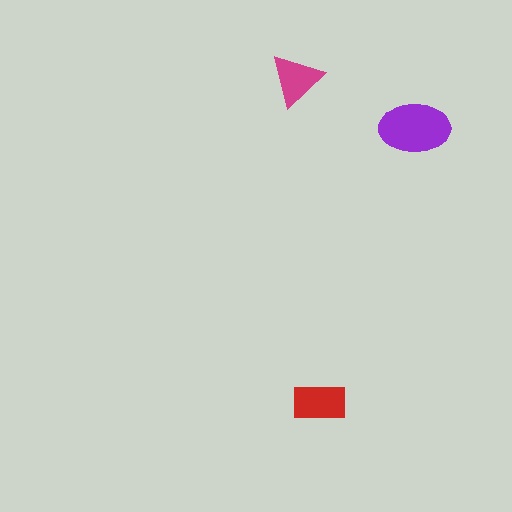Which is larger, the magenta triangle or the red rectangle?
The red rectangle.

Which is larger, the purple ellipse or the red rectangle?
The purple ellipse.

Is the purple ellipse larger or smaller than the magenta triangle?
Larger.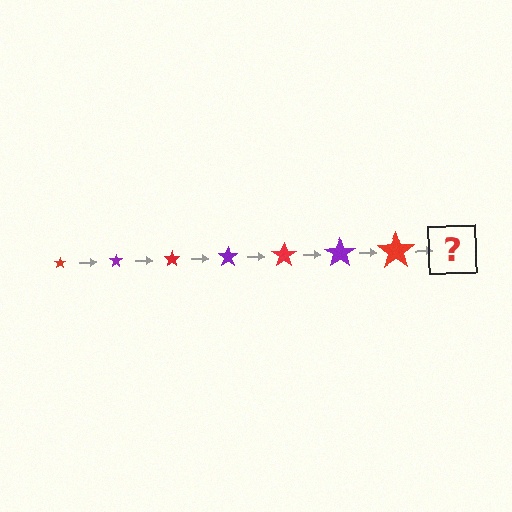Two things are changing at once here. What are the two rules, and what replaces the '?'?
The two rules are that the star grows larger each step and the color cycles through red and purple. The '?' should be a purple star, larger than the previous one.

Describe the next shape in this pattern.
It should be a purple star, larger than the previous one.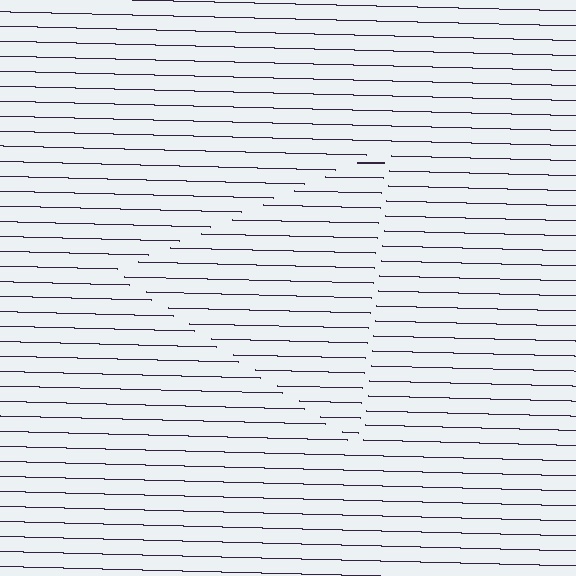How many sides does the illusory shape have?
3 sides — the line-ends trace a triangle.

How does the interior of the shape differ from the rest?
The interior of the shape contains the same grating, shifted by half a period — the contour is defined by the phase discontinuity where line-ends from the inner and outer gratings abut.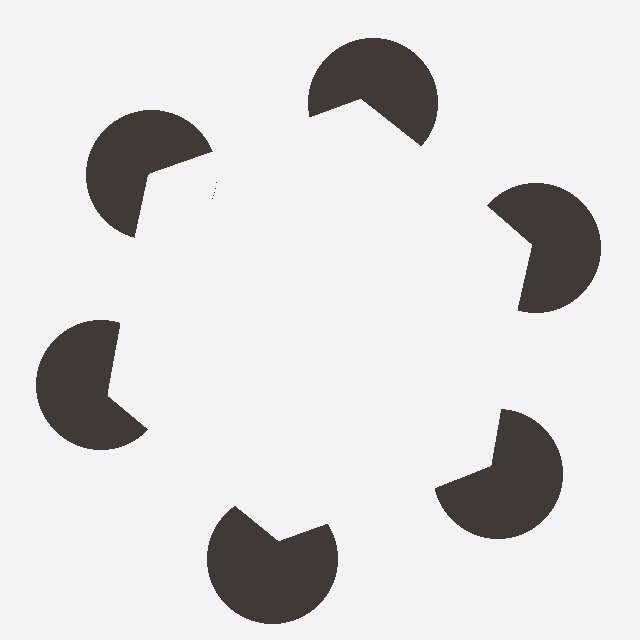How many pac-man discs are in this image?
There are 6 — one at each vertex of the illusory hexagon.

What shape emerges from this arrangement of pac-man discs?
An illusory hexagon — its edges are inferred from the aligned wedge cuts in the pac-man discs, not physically drawn.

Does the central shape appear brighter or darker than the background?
It typically appears slightly brighter than the background, even though no actual brightness change is drawn.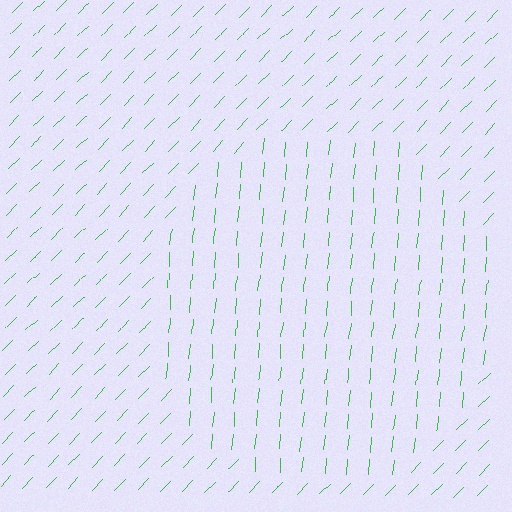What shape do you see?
I see a circle.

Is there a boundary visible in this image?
Yes, there is a texture boundary formed by a change in line orientation.